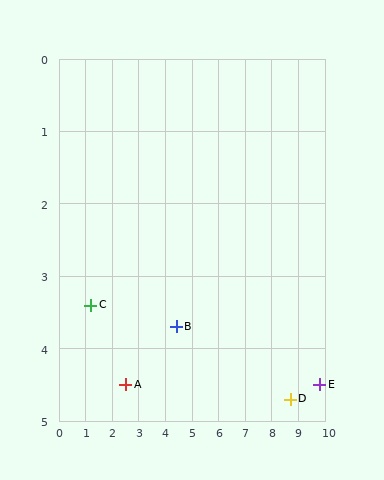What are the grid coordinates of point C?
Point C is at approximately (1.2, 3.4).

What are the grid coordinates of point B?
Point B is at approximately (4.4, 3.7).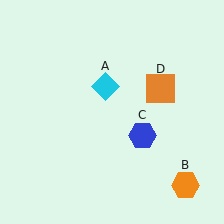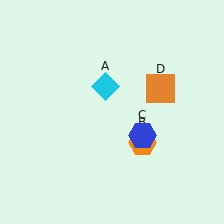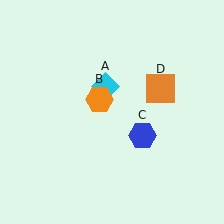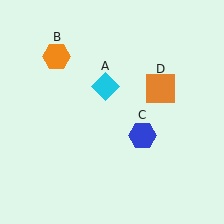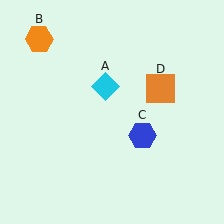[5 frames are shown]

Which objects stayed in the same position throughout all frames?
Cyan diamond (object A) and blue hexagon (object C) and orange square (object D) remained stationary.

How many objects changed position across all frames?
1 object changed position: orange hexagon (object B).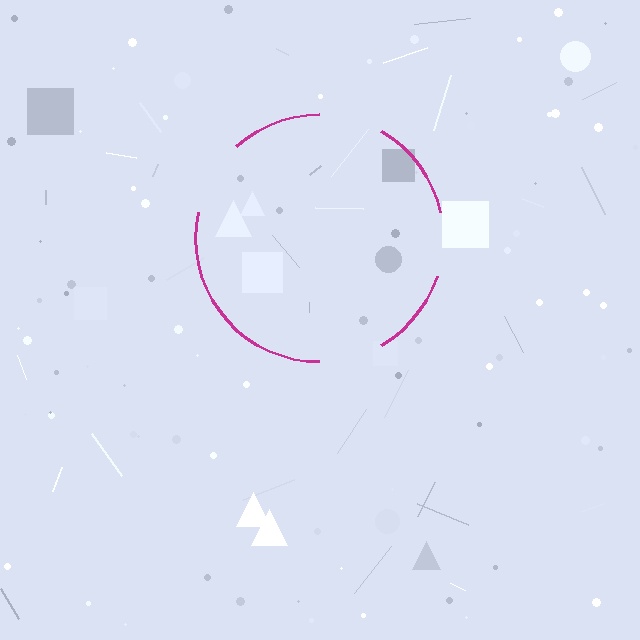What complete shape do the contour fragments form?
The contour fragments form a circle.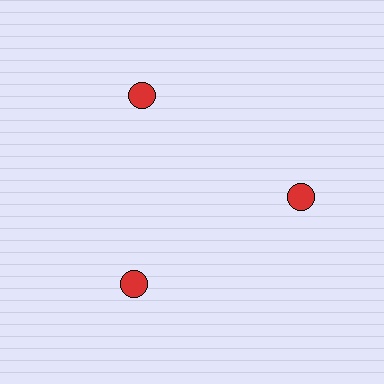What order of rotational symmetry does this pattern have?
This pattern has 3-fold rotational symmetry.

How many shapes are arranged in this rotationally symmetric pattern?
There are 3 shapes, arranged in 3 groups of 1.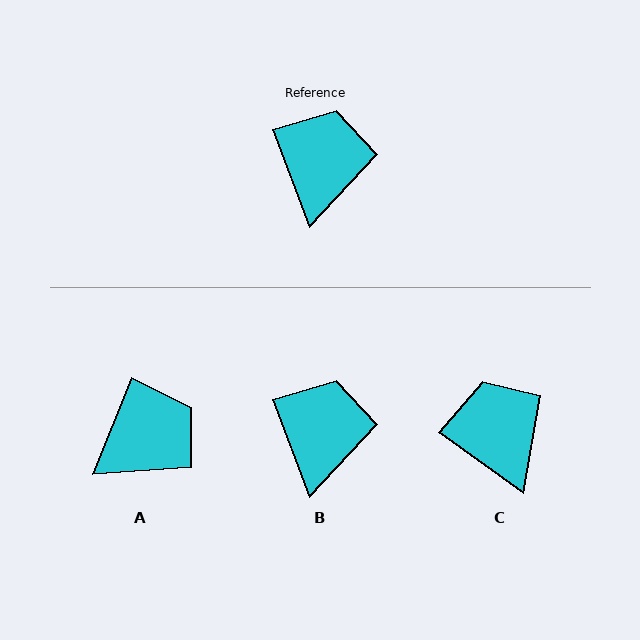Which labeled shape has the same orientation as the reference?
B.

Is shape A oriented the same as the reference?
No, it is off by about 43 degrees.